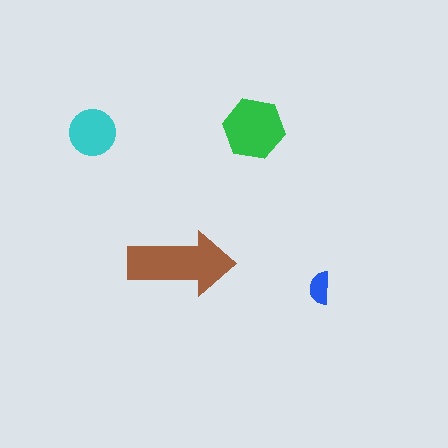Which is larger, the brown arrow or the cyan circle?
The brown arrow.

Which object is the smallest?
The blue semicircle.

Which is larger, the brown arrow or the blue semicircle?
The brown arrow.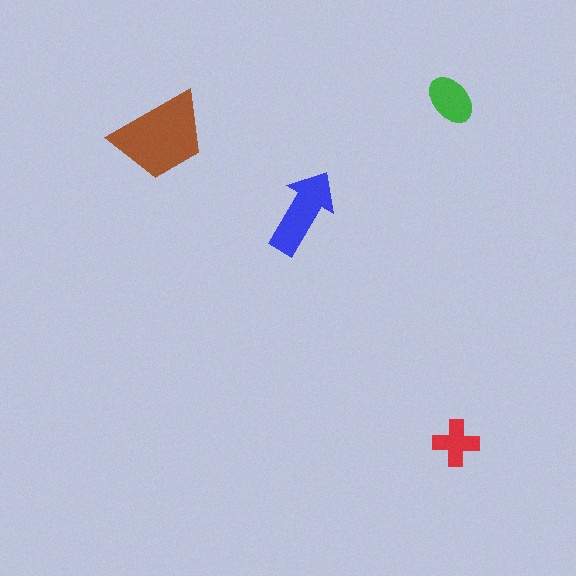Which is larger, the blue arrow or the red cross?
The blue arrow.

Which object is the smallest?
The red cross.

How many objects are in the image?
There are 4 objects in the image.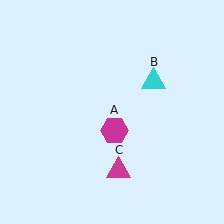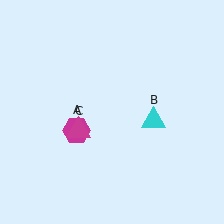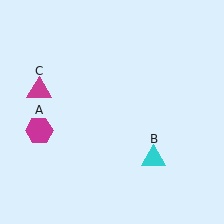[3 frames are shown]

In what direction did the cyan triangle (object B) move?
The cyan triangle (object B) moved down.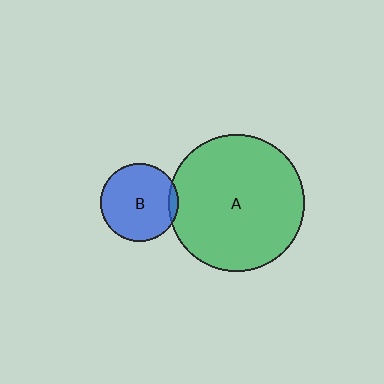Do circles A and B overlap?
Yes.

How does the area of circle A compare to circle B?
Approximately 3.1 times.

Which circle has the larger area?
Circle A (green).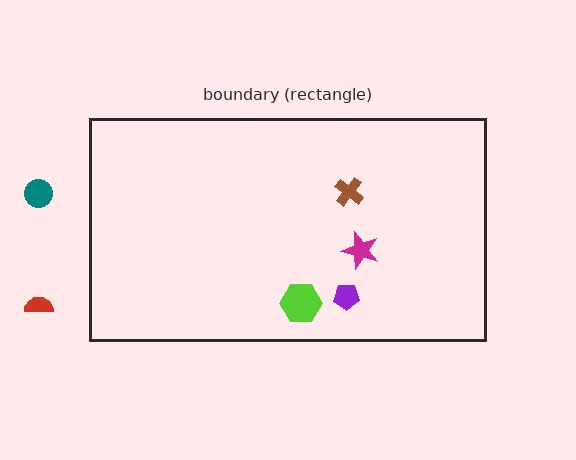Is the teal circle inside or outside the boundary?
Outside.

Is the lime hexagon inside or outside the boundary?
Inside.